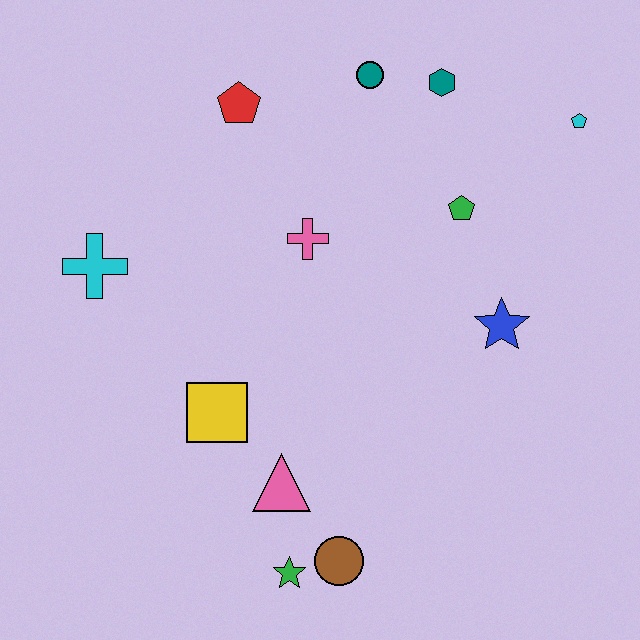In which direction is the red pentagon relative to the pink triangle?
The red pentagon is above the pink triangle.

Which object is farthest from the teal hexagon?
The green star is farthest from the teal hexagon.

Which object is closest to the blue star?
The green pentagon is closest to the blue star.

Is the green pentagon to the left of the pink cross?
No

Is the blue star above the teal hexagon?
No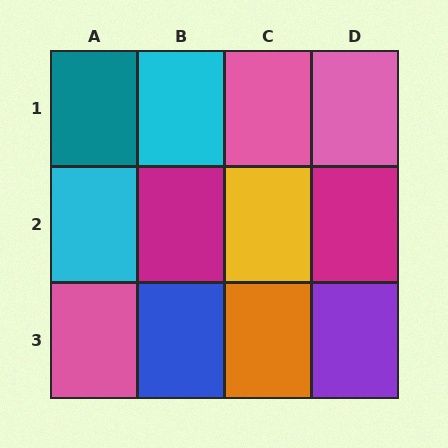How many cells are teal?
1 cell is teal.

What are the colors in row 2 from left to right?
Cyan, magenta, yellow, magenta.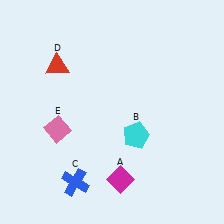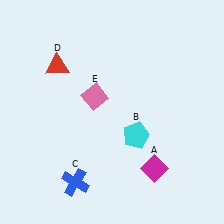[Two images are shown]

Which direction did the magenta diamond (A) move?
The magenta diamond (A) moved right.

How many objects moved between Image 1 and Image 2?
2 objects moved between the two images.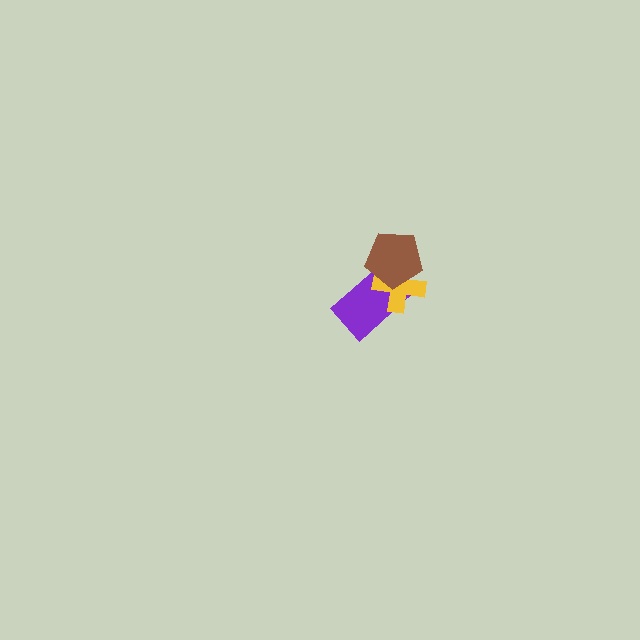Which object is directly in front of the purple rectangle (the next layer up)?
The yellow cross is directly in front of the purple rectangle.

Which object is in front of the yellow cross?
The brown pentagon is in front of the yellow cross.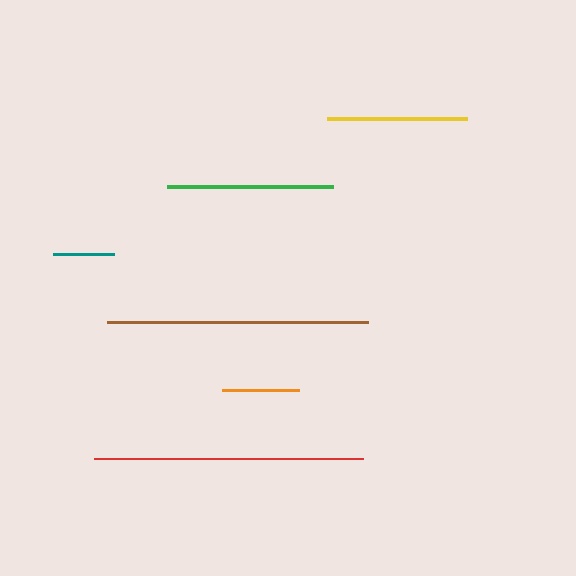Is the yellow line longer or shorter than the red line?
The red line is longer than the yellow line.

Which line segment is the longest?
The red line is the longest at approximately 269 pixels.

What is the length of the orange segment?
The orange segment is approximately 77 pixels long.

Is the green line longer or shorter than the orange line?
The green line is longer than the orange line.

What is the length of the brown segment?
The brown segment is approximately 261 pixels long.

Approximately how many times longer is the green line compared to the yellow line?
The green line is approximately 1.2 times the length of the yellow line.